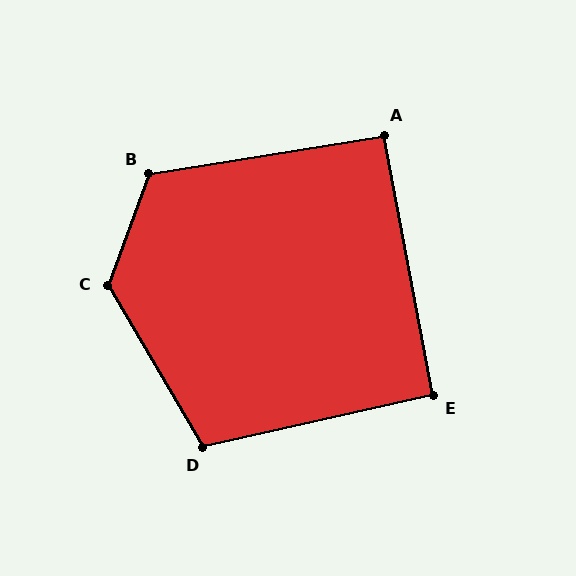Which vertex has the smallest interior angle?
A, at approximately 91 degrees.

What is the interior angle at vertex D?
Approximately 108 degrees (obtuse).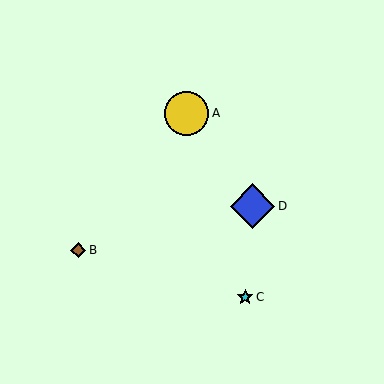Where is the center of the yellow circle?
The center of the yellow circle is at (187, 113).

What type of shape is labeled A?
Shape A is a yellow circle.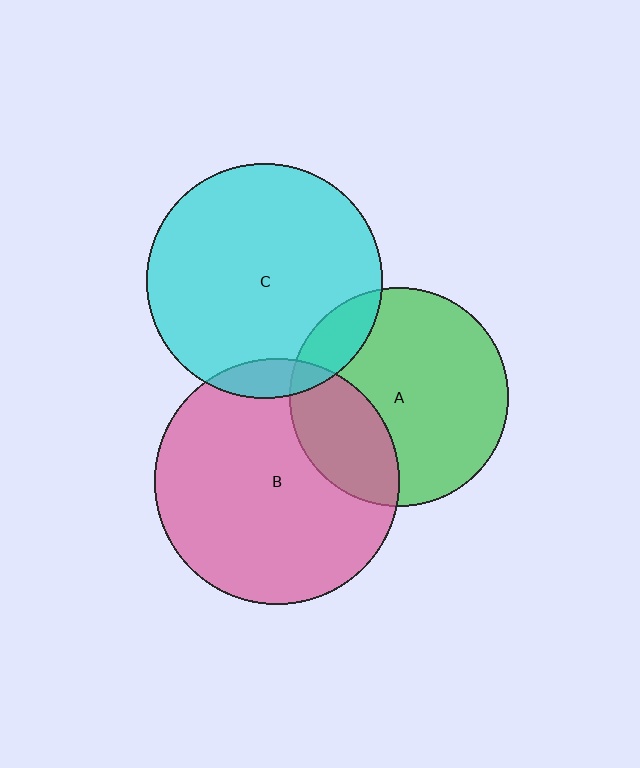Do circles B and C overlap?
Yes.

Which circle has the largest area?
Circle B (pink).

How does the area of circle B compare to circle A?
Approximately 1.3 times.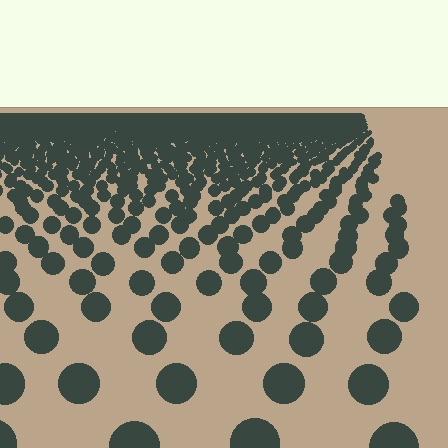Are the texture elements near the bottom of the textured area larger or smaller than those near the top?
Larger. Near the bottom, elements are closer to the viewer and appear at a bigger on-screen size.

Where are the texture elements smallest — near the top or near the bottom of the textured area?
Near the top.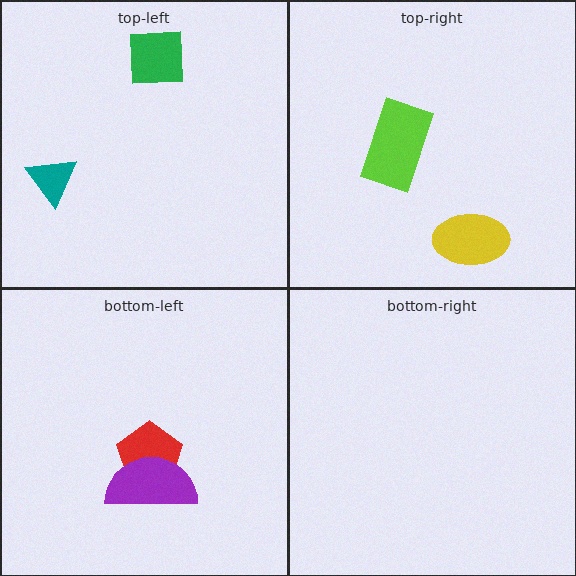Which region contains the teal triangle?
The top-left region.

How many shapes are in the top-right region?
2.